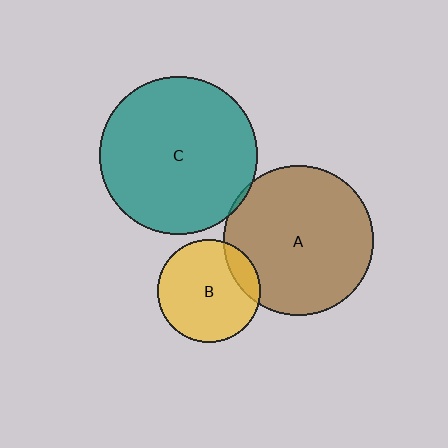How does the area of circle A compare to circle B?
Approximately 2.1 times.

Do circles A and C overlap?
Yes.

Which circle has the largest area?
Circle C (teal).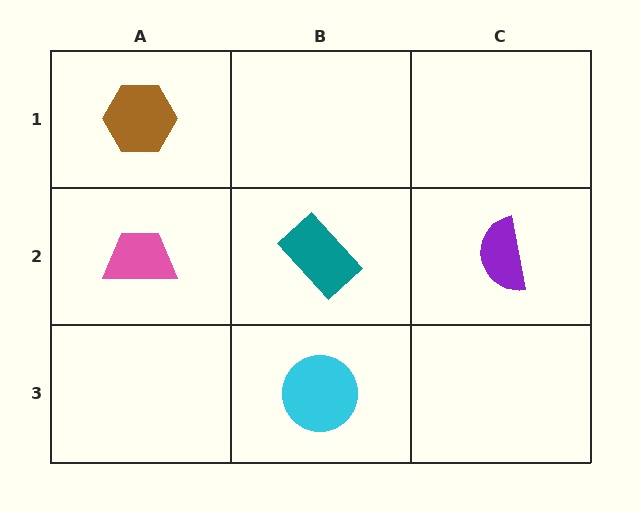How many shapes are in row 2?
3 shapes.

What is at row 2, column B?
A teal rectangle.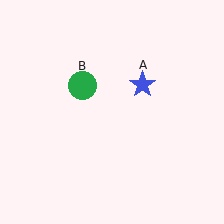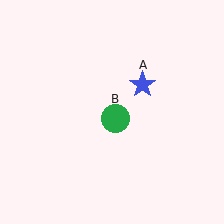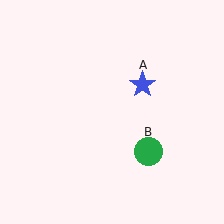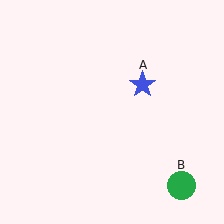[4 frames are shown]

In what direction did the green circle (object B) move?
The green circle (object B) moved down and to the right.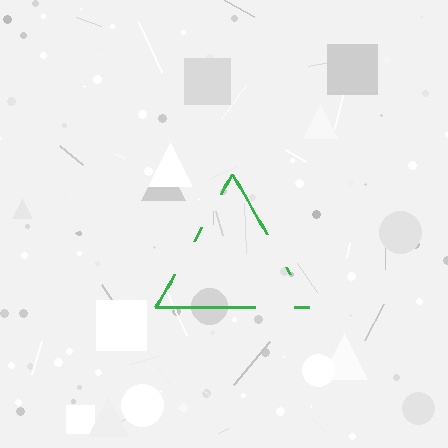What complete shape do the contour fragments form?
The contour fragments form a triangle.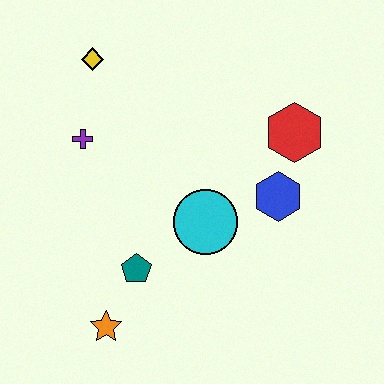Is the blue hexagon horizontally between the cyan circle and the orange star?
No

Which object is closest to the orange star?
The teal pentagon is closest to the orange star.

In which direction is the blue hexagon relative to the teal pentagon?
The blue hexagon is to the right of the teal pentagon.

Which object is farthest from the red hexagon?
The orange star is farthest from the red hexagon.